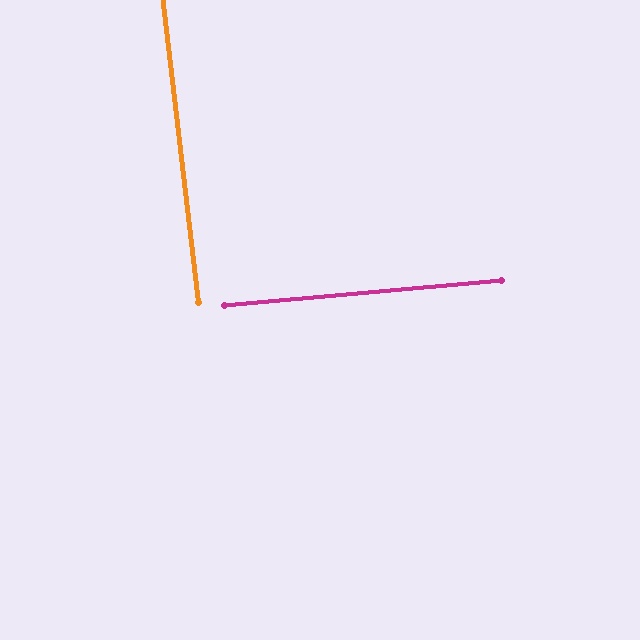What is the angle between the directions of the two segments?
Approximately 88 degrees.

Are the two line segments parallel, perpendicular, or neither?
Perpendicular — they meet at approximately 88°.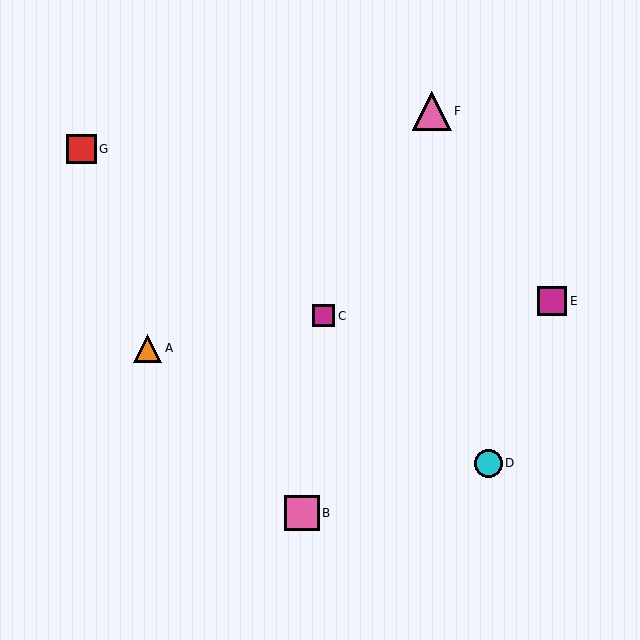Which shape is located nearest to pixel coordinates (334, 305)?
The magenta square (labeled C) at (324, 316) is nearest to that location.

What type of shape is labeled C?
Shape C is a magenta square.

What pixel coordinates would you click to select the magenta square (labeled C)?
Click at (324, 316) to select the magenta square C.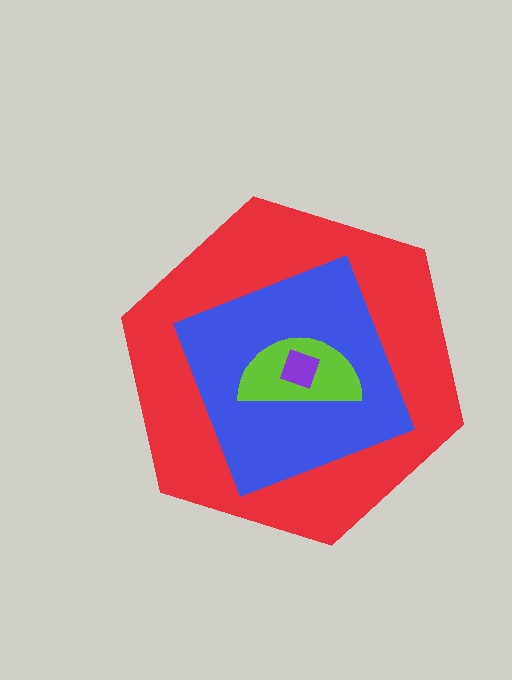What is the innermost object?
The purple square.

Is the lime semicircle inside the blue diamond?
Yes.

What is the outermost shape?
The red hexagon.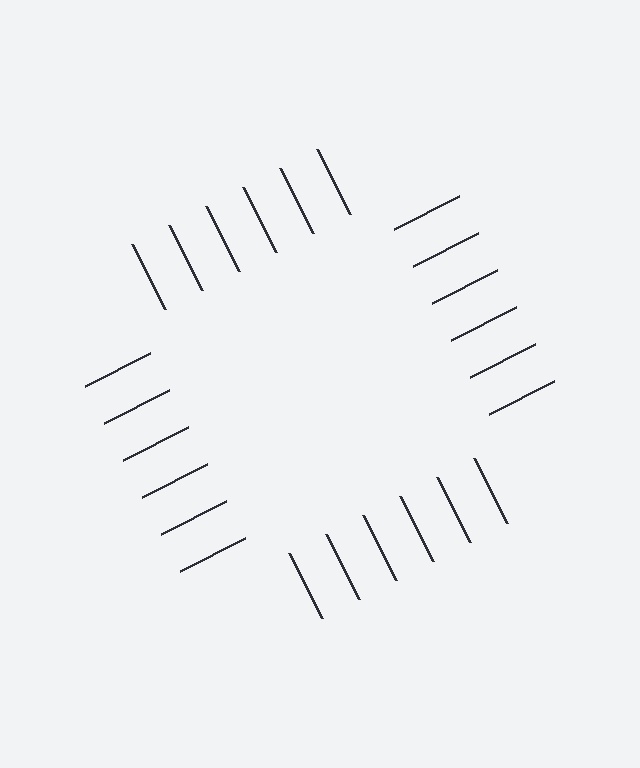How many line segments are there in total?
24 — 6 along each of the 4 edges.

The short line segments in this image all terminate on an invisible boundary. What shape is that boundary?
An illusory square — the line segments terminate on its edges but no continuous stroke is drawn.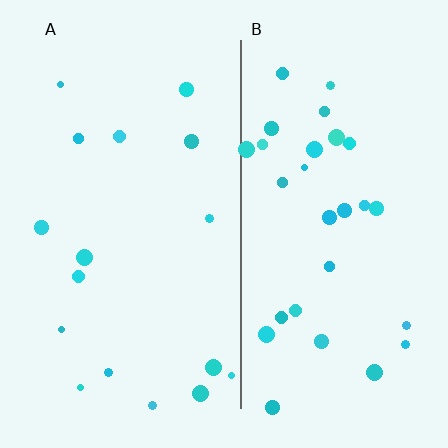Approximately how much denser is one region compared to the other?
Approximately 1.8× — region B over region A.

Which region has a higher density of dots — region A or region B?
B (the right).